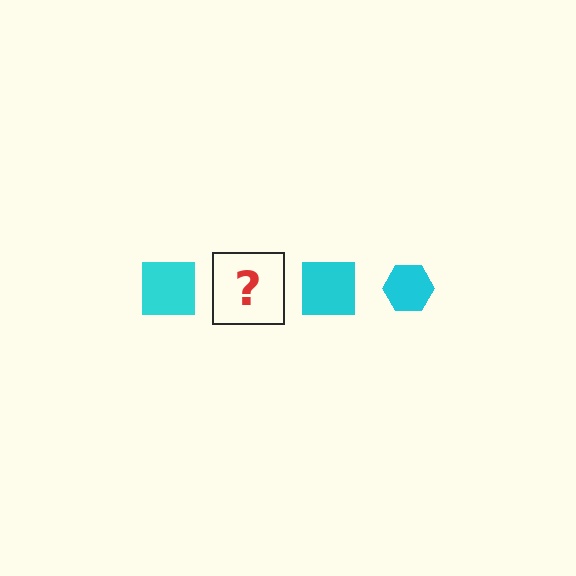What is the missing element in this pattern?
The missing element is a cyan hexagon.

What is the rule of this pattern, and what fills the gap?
The rule is that the pattern cycles through square, hexagon shapes in cyan. The gap should be filled with a cyan hexagon.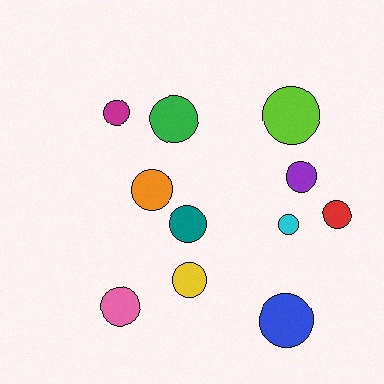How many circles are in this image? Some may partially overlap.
There are 11 circles.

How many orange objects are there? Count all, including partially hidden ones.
There is 1 orange object.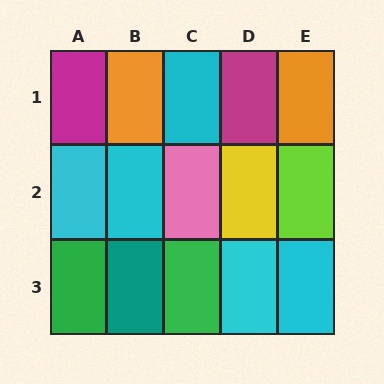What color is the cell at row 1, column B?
Orange.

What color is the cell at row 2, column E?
Lime.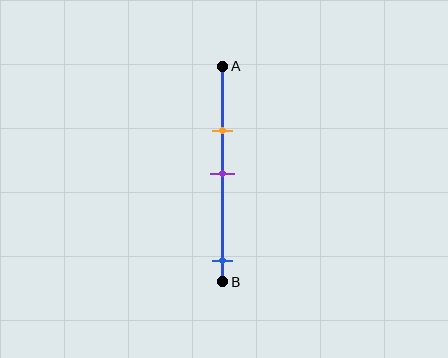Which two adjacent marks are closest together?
The orange and purple marks are the closest adjacent pair.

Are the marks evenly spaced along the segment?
No, the marks are not evenly spaced.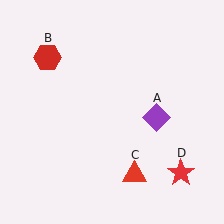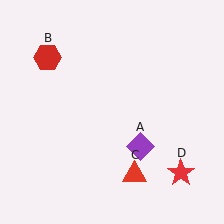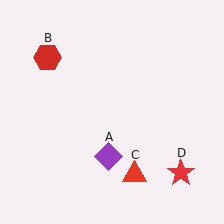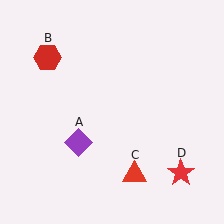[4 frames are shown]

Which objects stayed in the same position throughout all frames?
Red hexagon (object B) and red triangle (object C) and red star (object D) remained stationary.